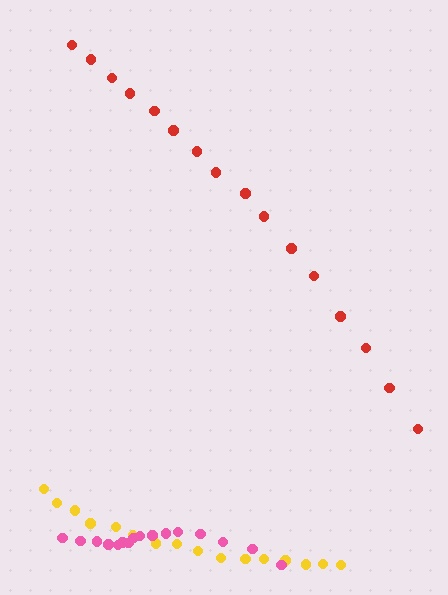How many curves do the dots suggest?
There are 3 distinct paths.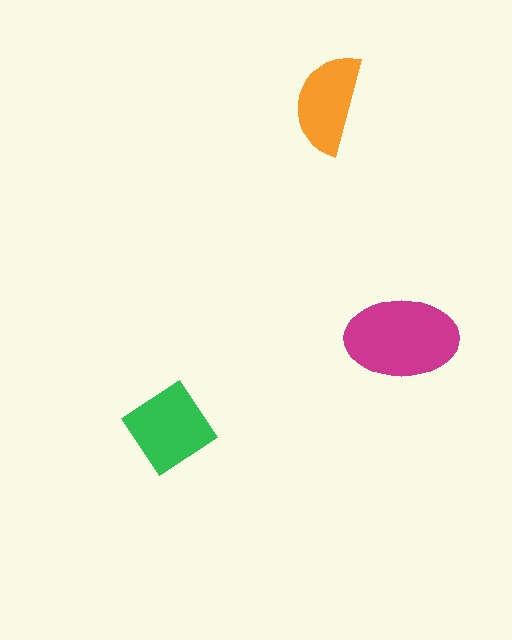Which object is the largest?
The magenta ellipse.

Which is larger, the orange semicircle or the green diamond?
The green diamond.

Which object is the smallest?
The orange semicircle.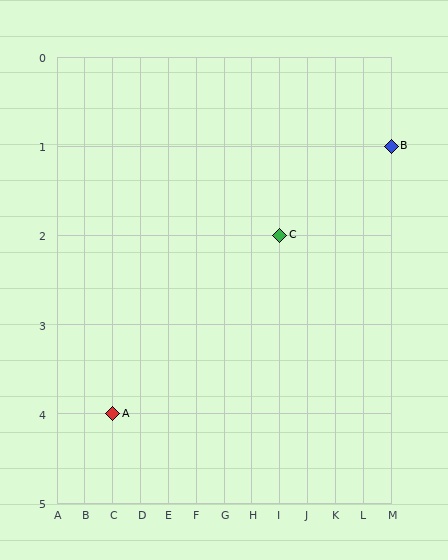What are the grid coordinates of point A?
Point A is at grid coordinates (C, 4).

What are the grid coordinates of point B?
Point B is at grid coordinates (M, 1).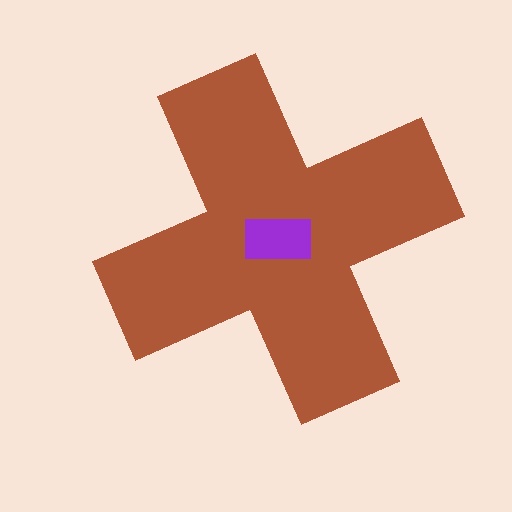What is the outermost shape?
The brown cross.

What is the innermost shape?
The purple rectangle.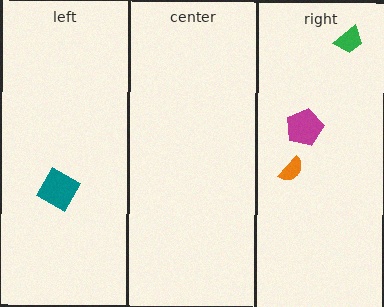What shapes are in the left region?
The teal square.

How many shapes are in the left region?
1.